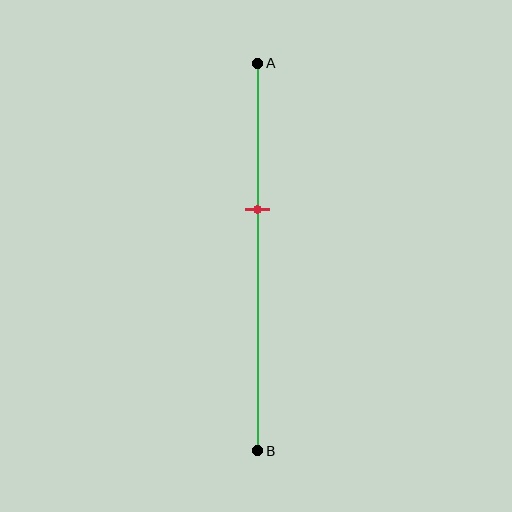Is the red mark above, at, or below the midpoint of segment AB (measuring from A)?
The red mark is above the midpoint of segment AB.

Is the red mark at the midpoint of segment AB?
No, the mark is at about 40% from A, not at the 50% midpoint.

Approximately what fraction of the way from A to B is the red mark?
The red mark is approximately 40% of the way from A to B.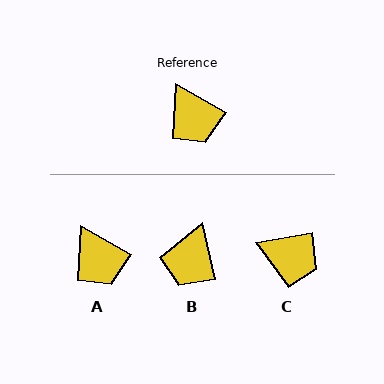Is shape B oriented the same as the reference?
No, it is off by about 48 degrees.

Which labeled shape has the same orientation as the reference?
A.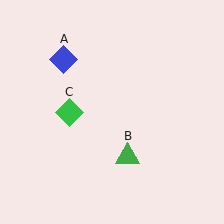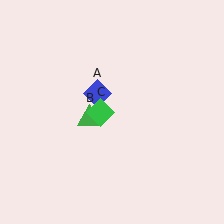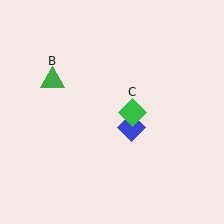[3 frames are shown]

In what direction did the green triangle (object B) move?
The green triangle (object B) moved up and to the left.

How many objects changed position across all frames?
3 objects changed position: blue diamond (object A), green triangle (object B), green diamond (object C).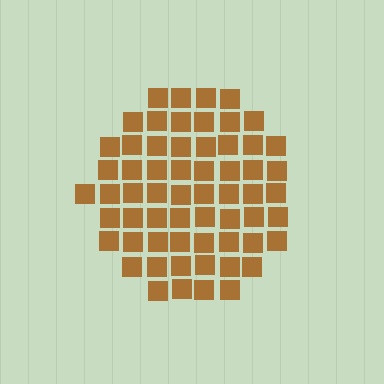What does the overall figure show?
The overall figure shows a circle.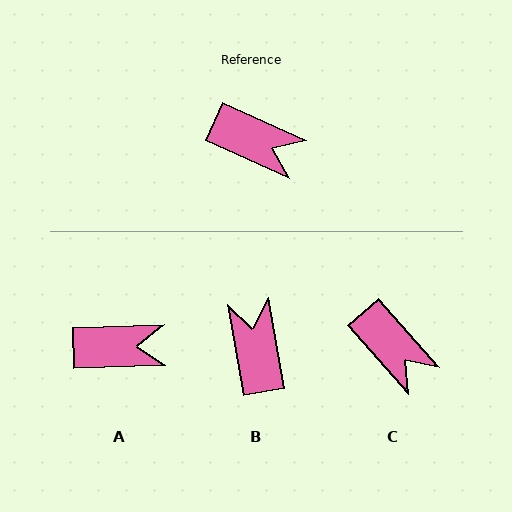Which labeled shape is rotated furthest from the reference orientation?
B, about 124 degrees away.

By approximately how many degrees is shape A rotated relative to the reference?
Approximately 26 degrees counter-clockwise.